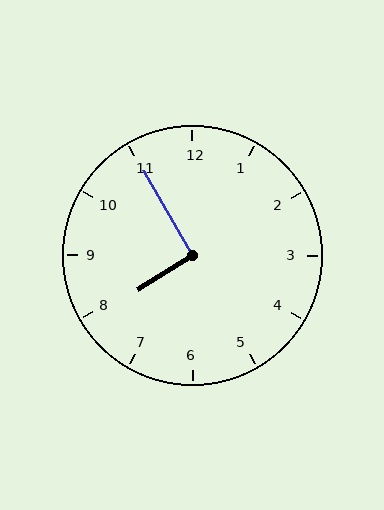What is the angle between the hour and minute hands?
Approximately 92 degrees.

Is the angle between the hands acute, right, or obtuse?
It is right.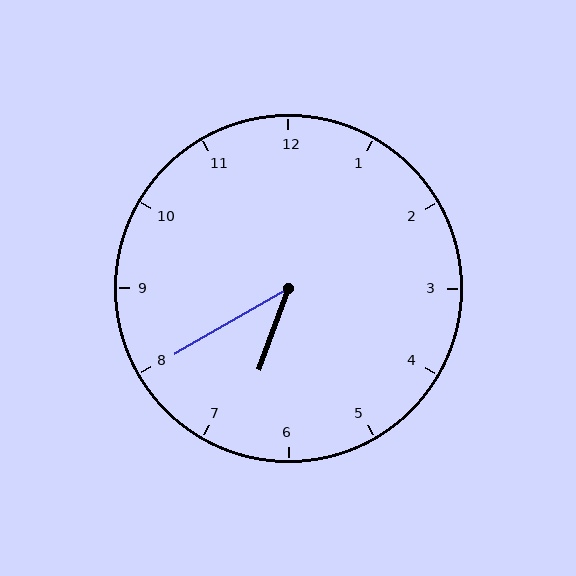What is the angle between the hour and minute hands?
Approximately 40 degrees.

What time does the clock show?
6:40.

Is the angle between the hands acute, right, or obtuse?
It is acute.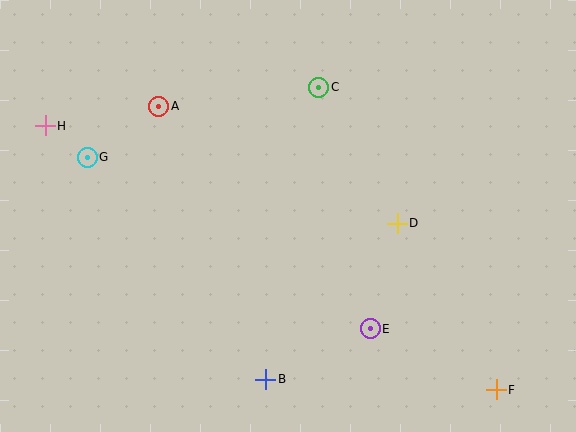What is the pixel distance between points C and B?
The distance between C and B is 297 pixels.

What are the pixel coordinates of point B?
Point B is at (266, 379).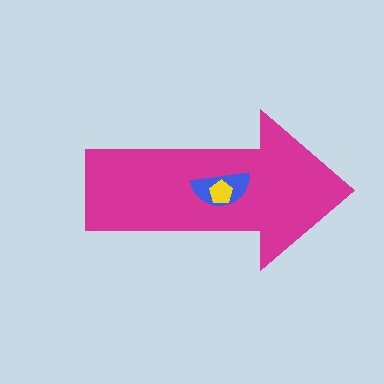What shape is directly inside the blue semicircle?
The yellow pentagon.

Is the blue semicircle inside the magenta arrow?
Yes.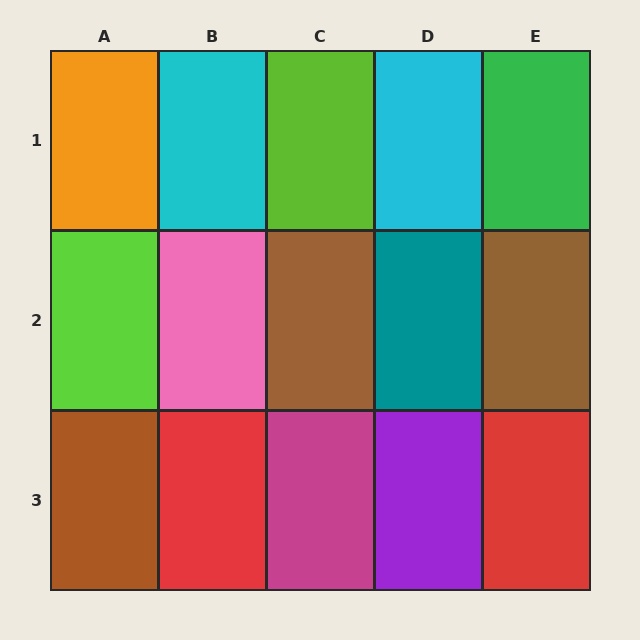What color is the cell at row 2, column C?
Brown.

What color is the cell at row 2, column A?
Lime.